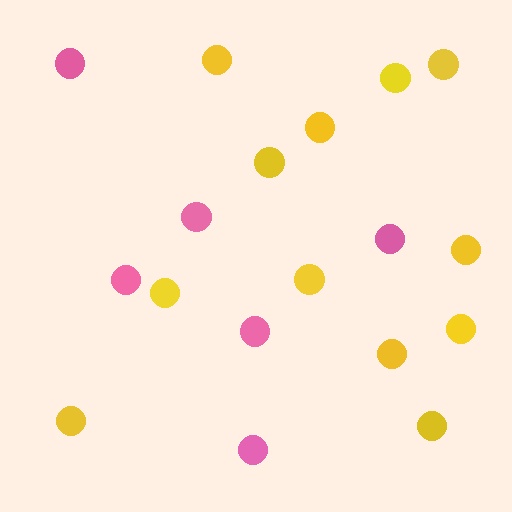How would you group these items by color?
There are 2 groups: one group of yellow circles (12) and one group of pink circles (6).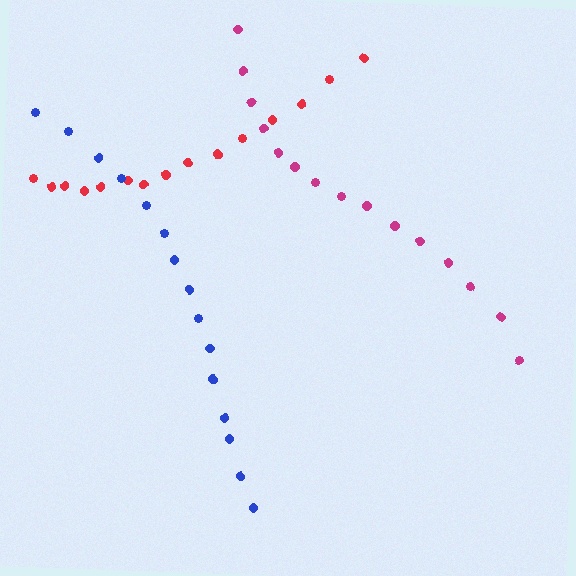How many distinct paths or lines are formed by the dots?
There are 3 distinct paths.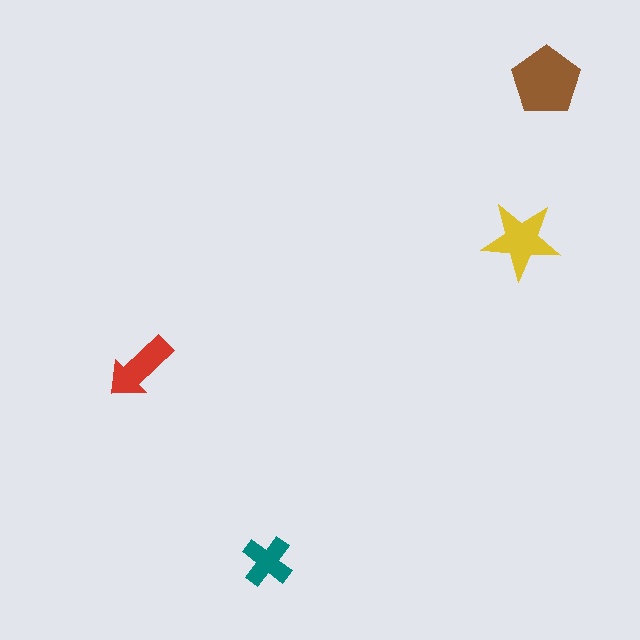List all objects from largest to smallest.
The brown pentagon, the yellow star, the red arrow, the teal cross.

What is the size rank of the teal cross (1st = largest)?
4th.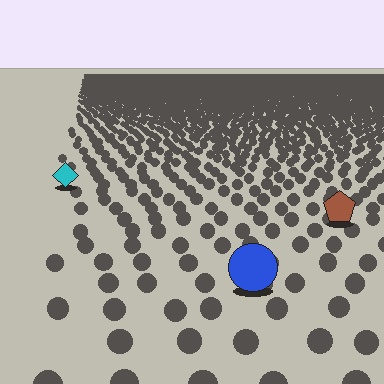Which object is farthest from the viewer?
The cyan diamond is farthest from the viewer. It appears smaller and the ground texture around it is denser.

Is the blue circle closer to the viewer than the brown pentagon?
Yes. The blue circle is closer — you can tell from the texture gradient: the ground texture is coarser near it.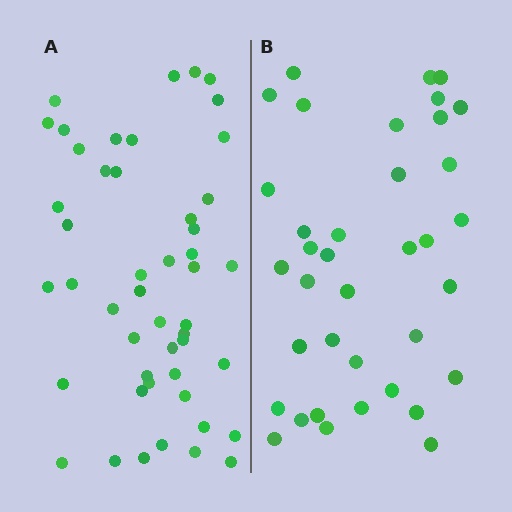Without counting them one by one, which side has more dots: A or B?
Region A (the left region) has more dots.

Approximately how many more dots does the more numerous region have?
Region A has roughly 12 or so more dots than region B.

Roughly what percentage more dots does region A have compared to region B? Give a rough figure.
About 30% more.